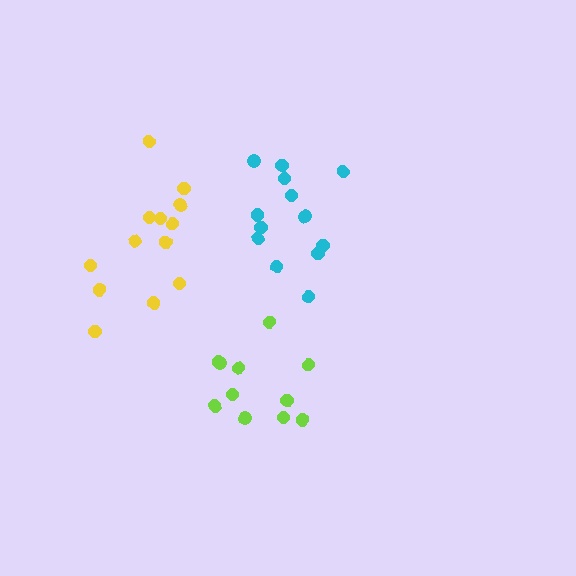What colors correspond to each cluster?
The clusters are colored: lime, cyan, yellow.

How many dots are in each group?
Group 1: 11 dots, Group 2: 13 dots, Group 3: 13 dots (37 total).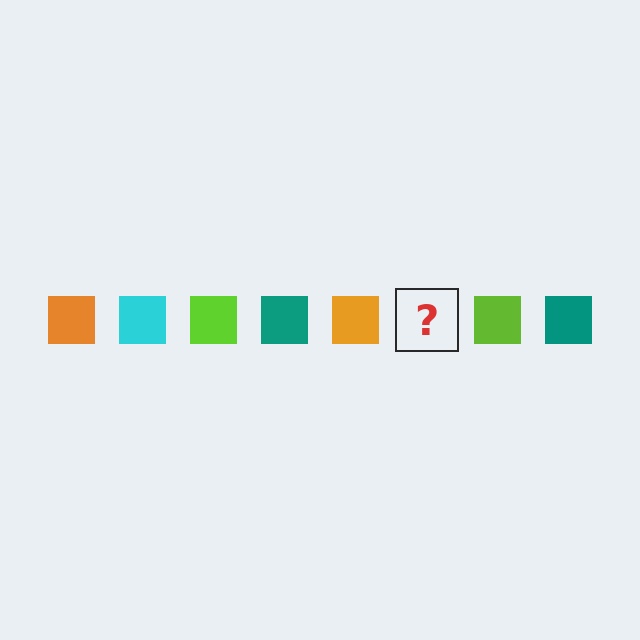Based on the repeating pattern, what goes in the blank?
The blank should be a cyan square.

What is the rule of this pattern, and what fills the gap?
The rule is that the pattern cycles through orange, cyan, lime, teal squares. The gap should be filled with a cyan square.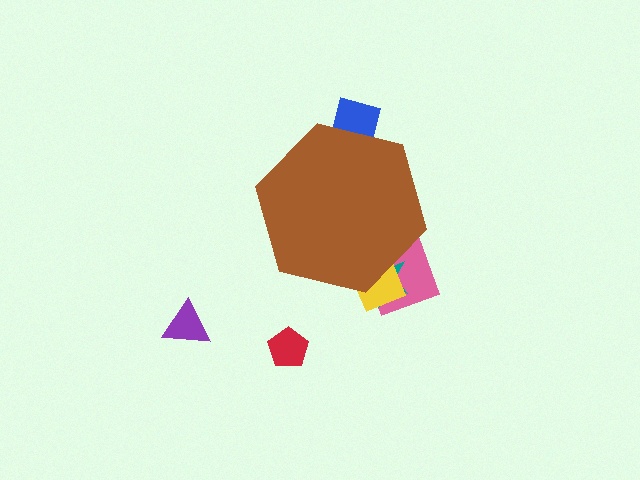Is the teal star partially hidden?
Yes, the teal star is partially hidden behind the brown hexagon.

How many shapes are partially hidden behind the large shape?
4 shapes are partially hidden.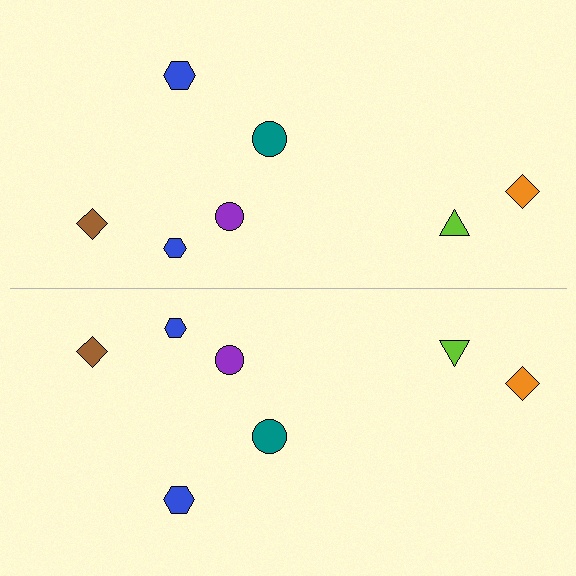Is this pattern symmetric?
Yes, this pattern has bilateral (reflection) symmetry.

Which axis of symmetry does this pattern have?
The pattern has a horizontal axis of symmetry running through the center of the image.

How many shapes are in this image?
There are 14 shapes in this image.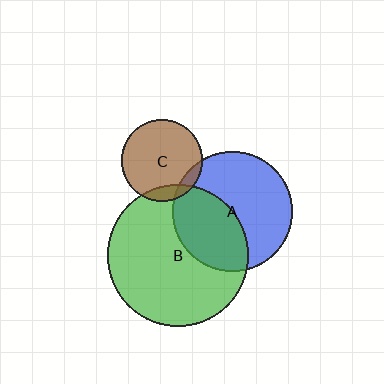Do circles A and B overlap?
Yes.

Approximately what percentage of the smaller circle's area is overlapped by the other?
Approximately 40%.